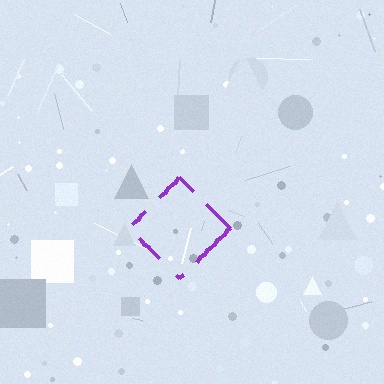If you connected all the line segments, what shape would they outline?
They would outline a diamond.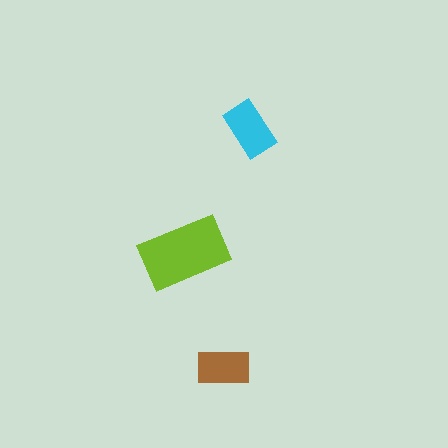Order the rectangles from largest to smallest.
the lime one, the cyan one, the brown one.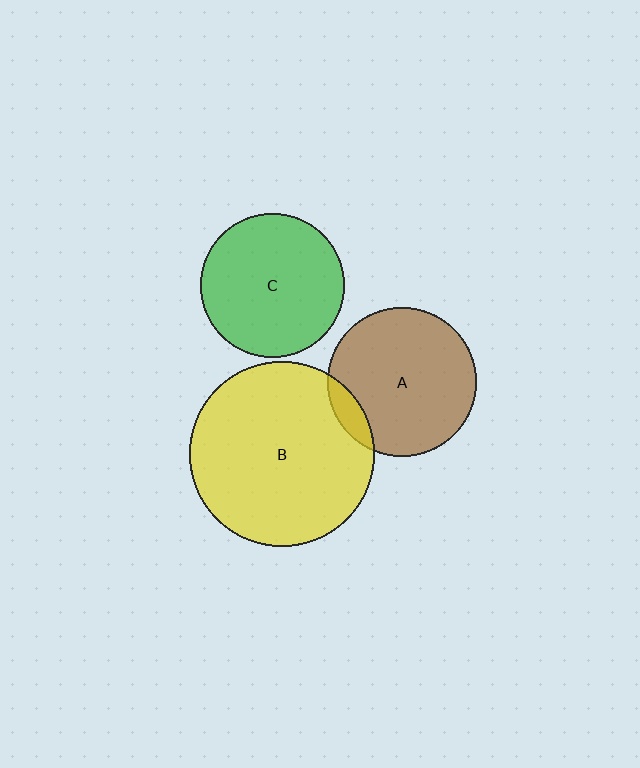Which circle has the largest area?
Circle B (yellow).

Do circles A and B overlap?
Yes.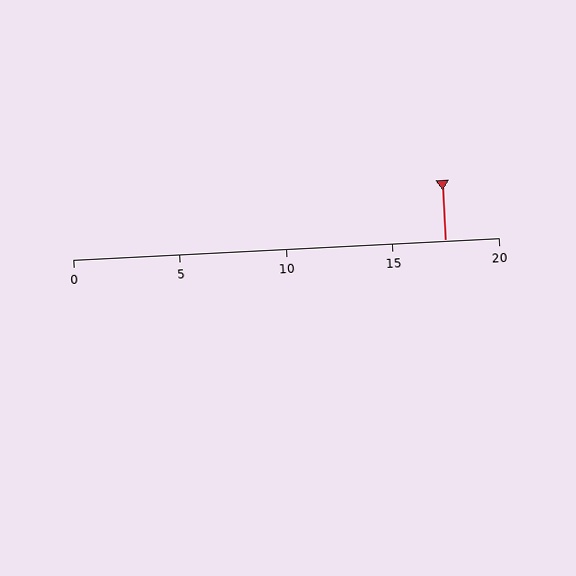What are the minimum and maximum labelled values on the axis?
The axis runs from 0 to 20.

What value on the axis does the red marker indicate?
The marker indicates approximately 17.5.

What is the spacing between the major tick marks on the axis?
The major ticks are spaced 5 apart.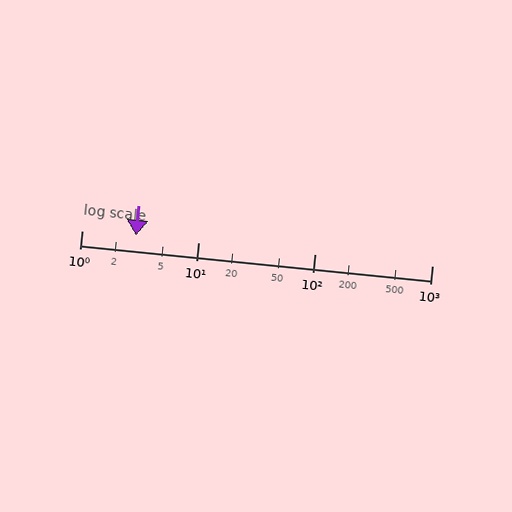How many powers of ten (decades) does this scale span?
The scale spans 3 decades, from 1 to 1000.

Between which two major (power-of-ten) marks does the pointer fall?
The pointer is between 1 and 10.